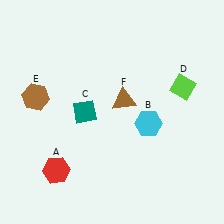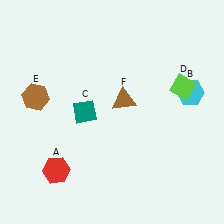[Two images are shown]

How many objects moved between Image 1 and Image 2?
1 object moved between the two images.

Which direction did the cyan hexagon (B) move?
The cyan hexagon (B) moved right.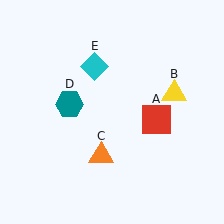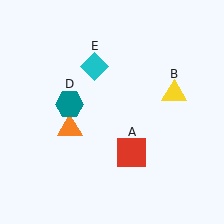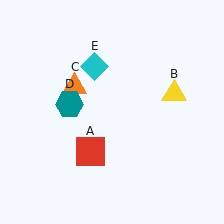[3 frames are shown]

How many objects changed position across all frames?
2 objects changed position: red square (object A), orange triangle (object C).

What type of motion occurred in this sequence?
The red square (object A), orange triangle (object C) rotated clockwise around the center of the scene.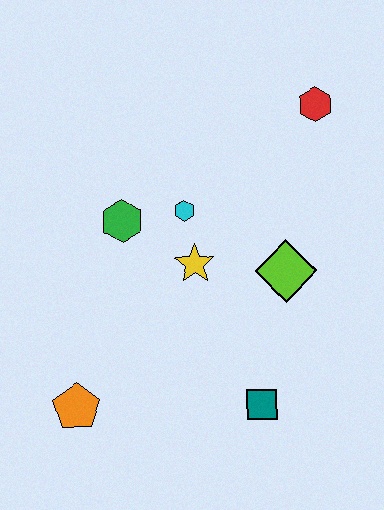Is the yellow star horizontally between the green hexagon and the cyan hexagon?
No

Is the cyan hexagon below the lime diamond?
No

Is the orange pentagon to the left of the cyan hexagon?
Yes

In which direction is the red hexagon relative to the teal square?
The red hexagon is above the teal square.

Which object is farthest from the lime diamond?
The orange pentagon is farthest from the lime diamond.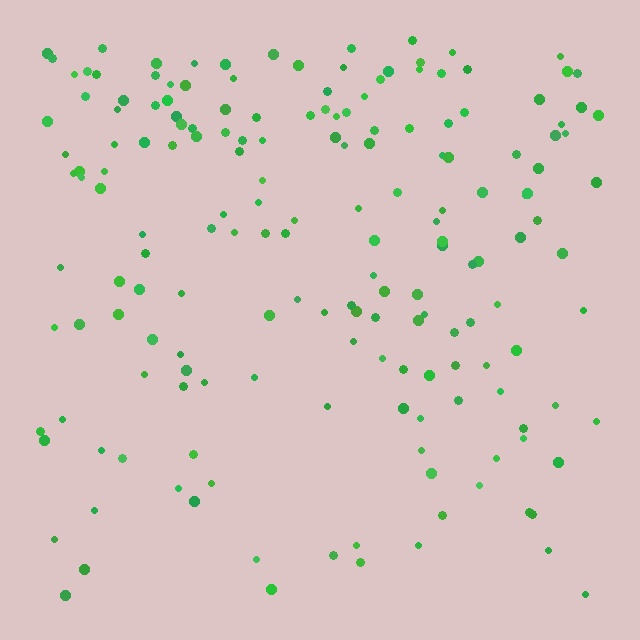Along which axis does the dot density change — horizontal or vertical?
Vertical.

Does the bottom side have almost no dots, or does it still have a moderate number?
Still a moderate number, just noticeably fewer than the top.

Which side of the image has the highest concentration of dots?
The top.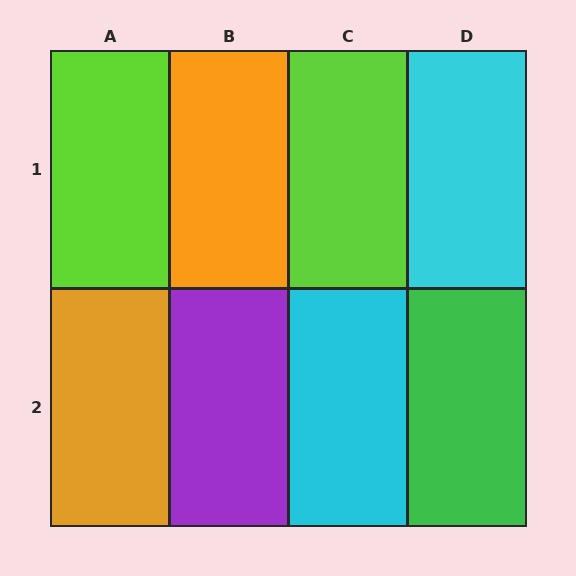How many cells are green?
1 cell is green.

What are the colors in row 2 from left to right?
Orange, purple, cyan, green.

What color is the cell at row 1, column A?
Lime.